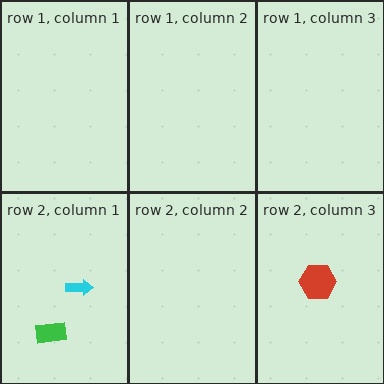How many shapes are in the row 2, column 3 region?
1.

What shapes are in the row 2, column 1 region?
The cyan arrow, the green rectangle.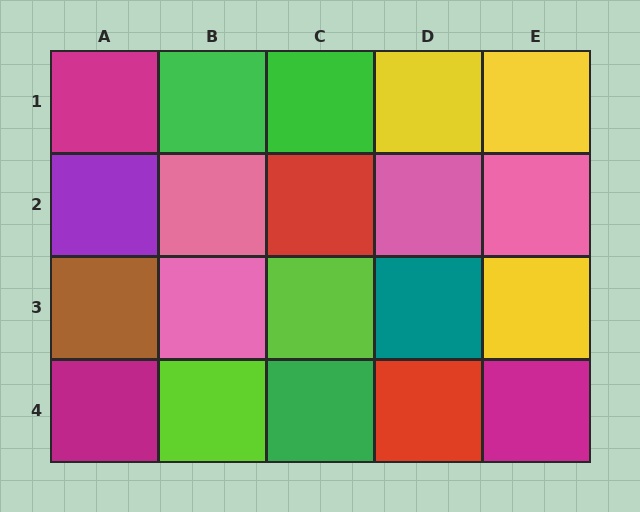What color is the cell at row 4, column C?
Green.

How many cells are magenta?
3 cells are magenta.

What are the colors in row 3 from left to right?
Brown, pink, lime, teal, yellow.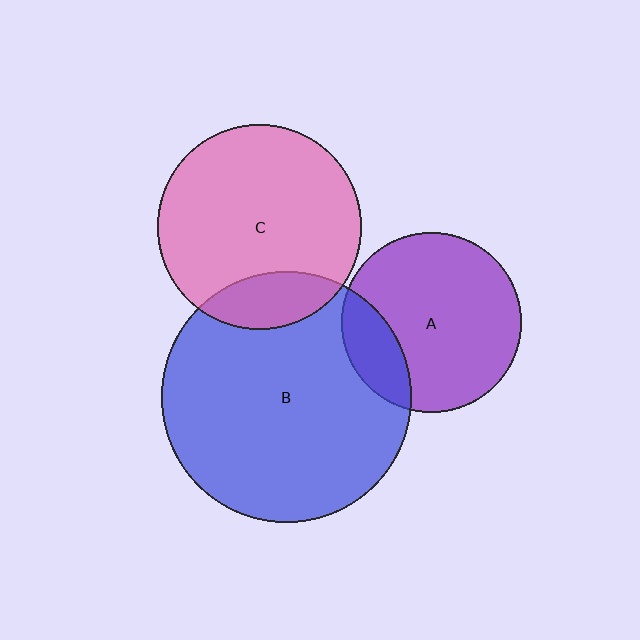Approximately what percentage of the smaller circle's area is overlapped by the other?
Approximately 20%.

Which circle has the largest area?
Circle B (blue).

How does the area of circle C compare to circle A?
Approximately 1.3 times.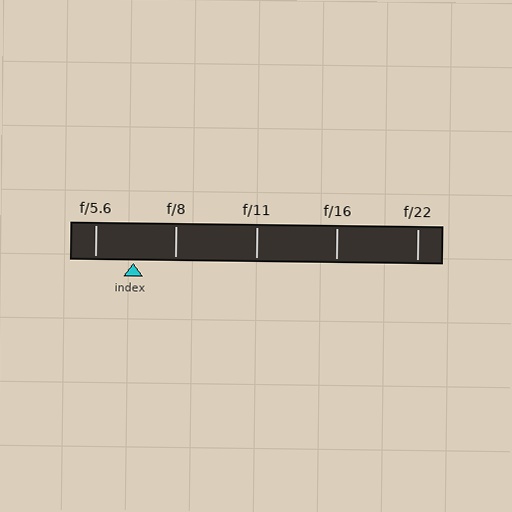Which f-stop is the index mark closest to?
The index mark is closest to f/5.6.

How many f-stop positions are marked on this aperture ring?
There are 5 f-stop positions marked.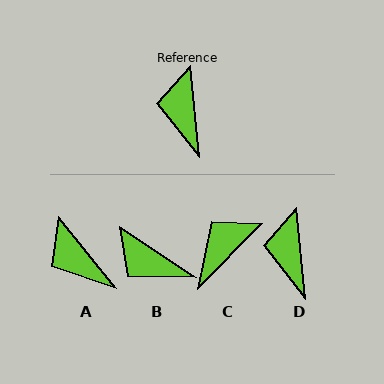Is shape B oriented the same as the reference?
No, it is off by about 51 degrees.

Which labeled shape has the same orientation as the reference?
D.